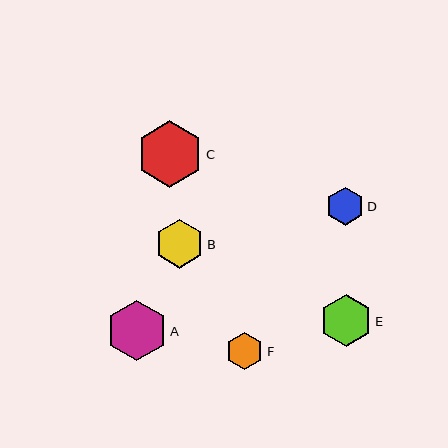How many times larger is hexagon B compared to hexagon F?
Hexagon B is approximately 1.3 times the size of hexagon F.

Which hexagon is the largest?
Hexagon C is the largest with a size of approximately 66 pixels.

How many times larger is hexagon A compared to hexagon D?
Hexagon A is approximately 1.6 times the size of hexagon D.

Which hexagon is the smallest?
Hexagon F is the smallest with a size of approximately 38 pixels.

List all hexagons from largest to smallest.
From largest to smallest: C, A, E, B, D, F.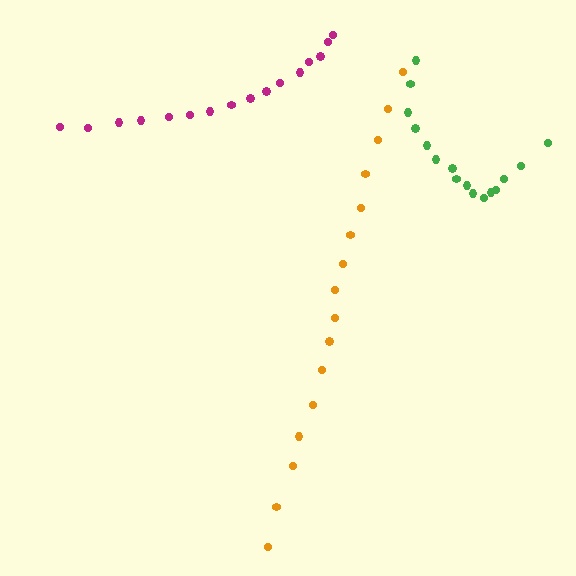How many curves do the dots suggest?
There are 3 distinct paths.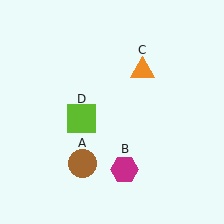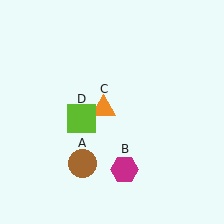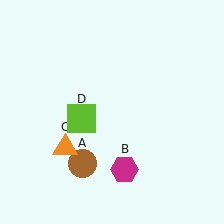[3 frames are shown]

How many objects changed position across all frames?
1 object changed position: orange triangle (object C).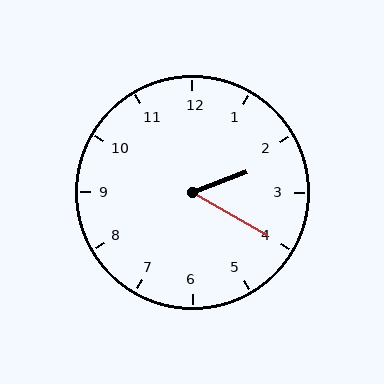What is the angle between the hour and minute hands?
Approximately 50 degrees.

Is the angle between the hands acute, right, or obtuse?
It is acute.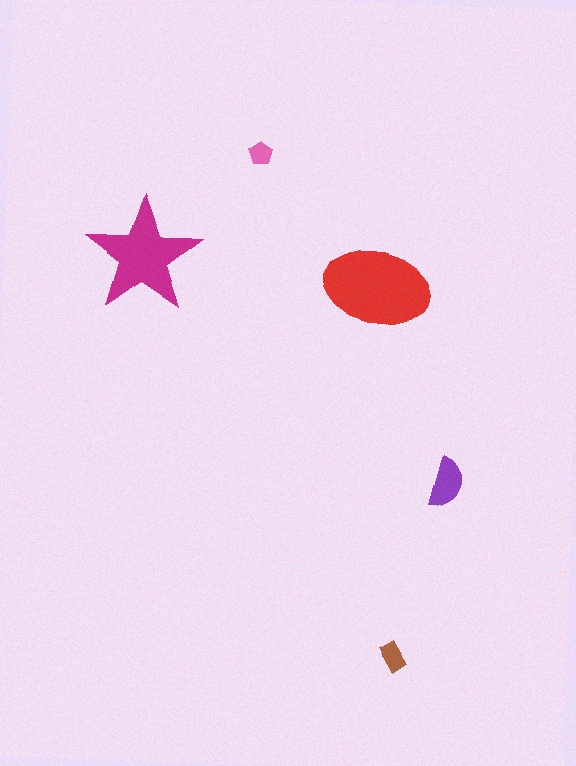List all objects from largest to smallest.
The red ellipse, the magenta star, the purple semicircle, the brown rectangle, the pink pentagon.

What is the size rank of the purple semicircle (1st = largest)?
3rd.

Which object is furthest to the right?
The purple semicircle is rightmost.